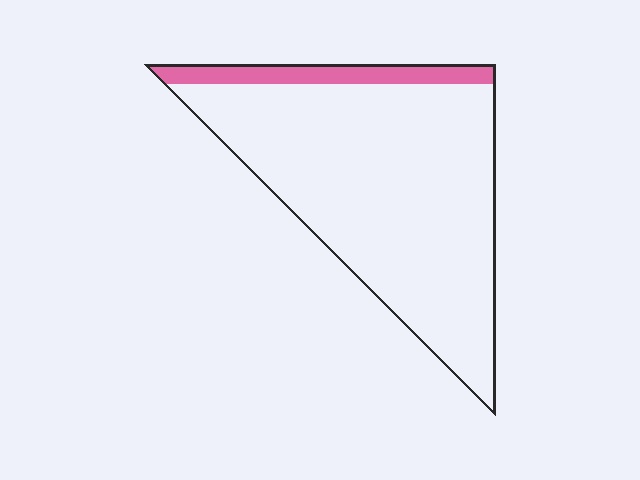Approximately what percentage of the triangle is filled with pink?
Approximately 10%.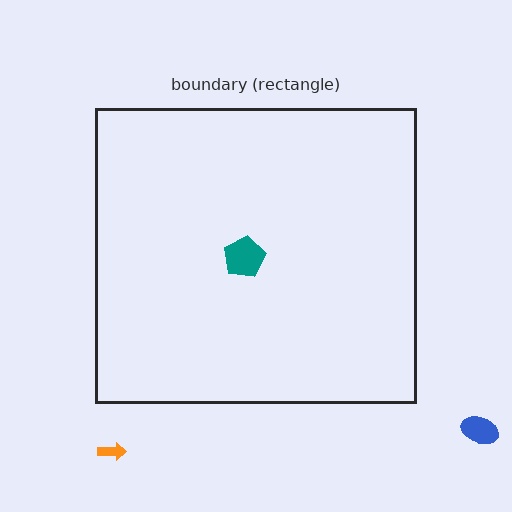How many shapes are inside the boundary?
1 inside, 2 outside.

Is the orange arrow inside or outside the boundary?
Outside.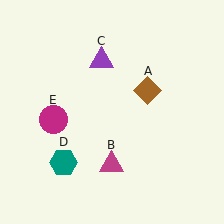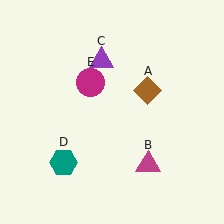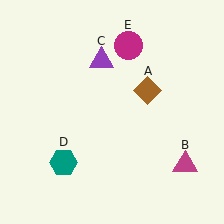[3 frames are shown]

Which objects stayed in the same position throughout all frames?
Brown diamond (object A) and purple triangle (object C) and teal hexagon (object D) remained stationary.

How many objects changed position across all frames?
2 objects changed position: magenta triangle (object B), magenta circle (object E).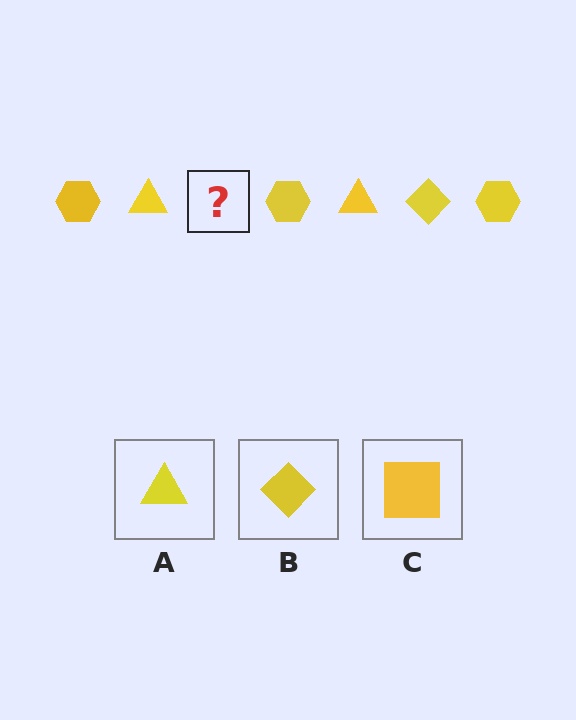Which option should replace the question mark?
Option B.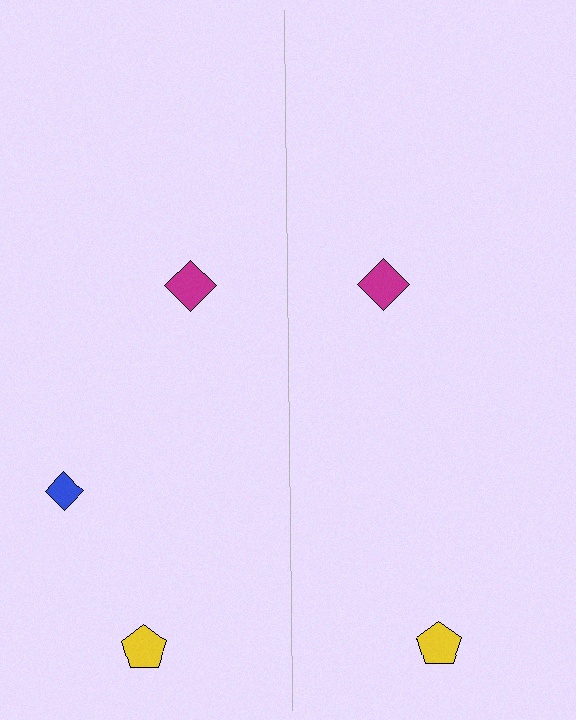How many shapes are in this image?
There are 5 shapes in this image.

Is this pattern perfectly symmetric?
No, the pattern is not perfectly symmetric. A blue diamond is missing from the right side.